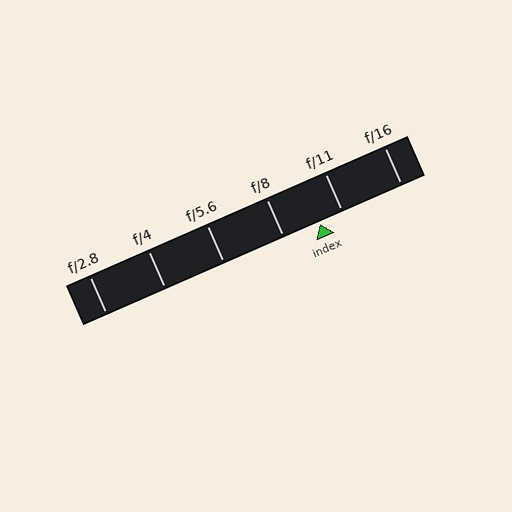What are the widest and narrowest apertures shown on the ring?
The widest aperture shown is f/2.8 and the narrowest is f/16.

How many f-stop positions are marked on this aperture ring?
There are 6 f-stop positions marked.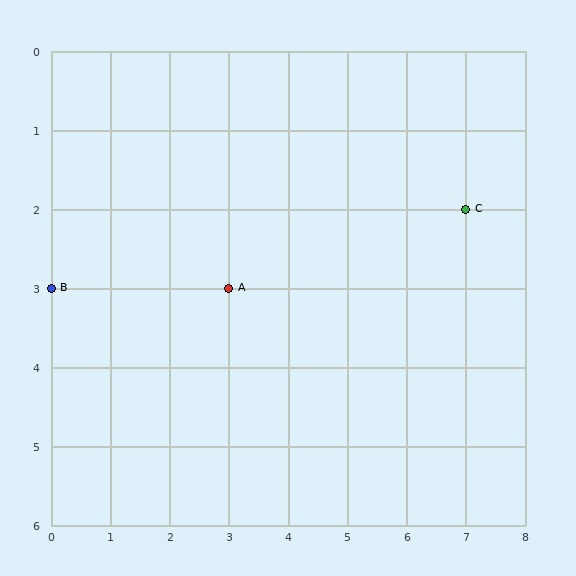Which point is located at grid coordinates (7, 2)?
Point C is at (7, 2).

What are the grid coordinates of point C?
Point C is at grid coordinates (7, 2).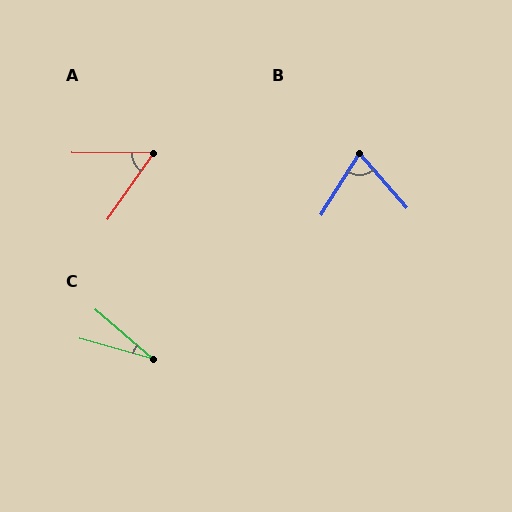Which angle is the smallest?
C, at approximately 25 degrees.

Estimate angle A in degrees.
Approximately 55 degrees.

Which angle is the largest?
B, at approximately 73 degrees.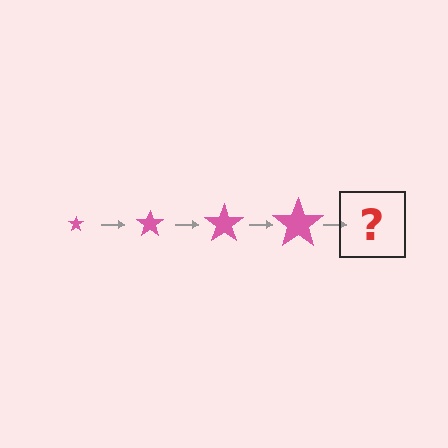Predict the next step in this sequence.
The next step is a pink star, larger than the previous one.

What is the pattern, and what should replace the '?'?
The pattern is that the star gets progressively larger each step. The '?' should be a pink star, larger than the previous one.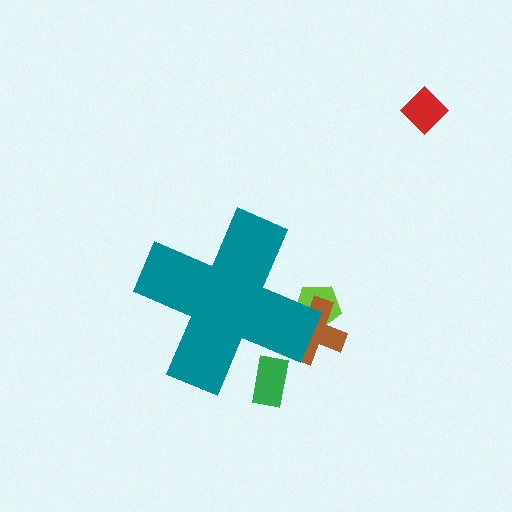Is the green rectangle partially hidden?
Yes, the green rectangle is partially hidden behind the teal cross.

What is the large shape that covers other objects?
A teal cross.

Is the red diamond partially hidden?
No, the red diamond is fully visible.